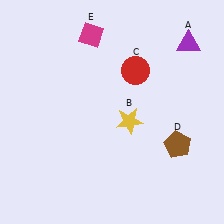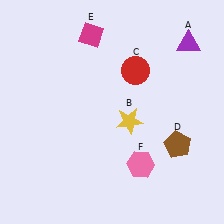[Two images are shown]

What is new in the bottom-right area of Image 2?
A pink hexagon (F) was added in the bottom-right area of Image 2.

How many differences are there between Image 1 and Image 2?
There is 1 difference between the two images.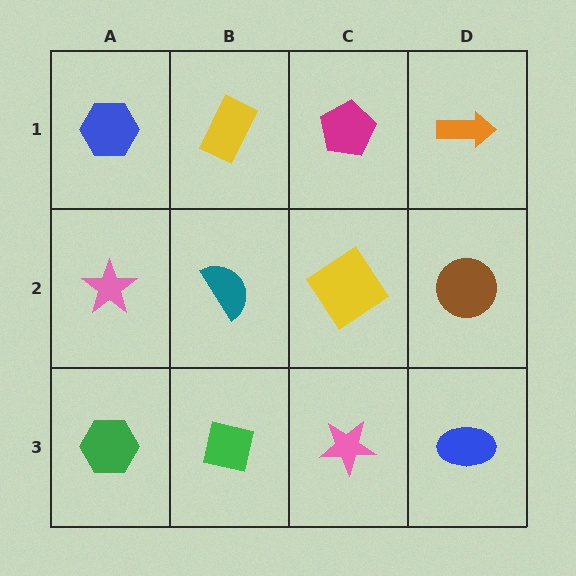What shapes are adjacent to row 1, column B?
A teal semicircle (row 2, column B), a blue hexagon (row 1, column A), a magenta pentagon (row 1, column C).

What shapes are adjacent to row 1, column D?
A brown circle (row 2, column D), a magenta pentagon (row 1, column C).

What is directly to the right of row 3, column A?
A green square.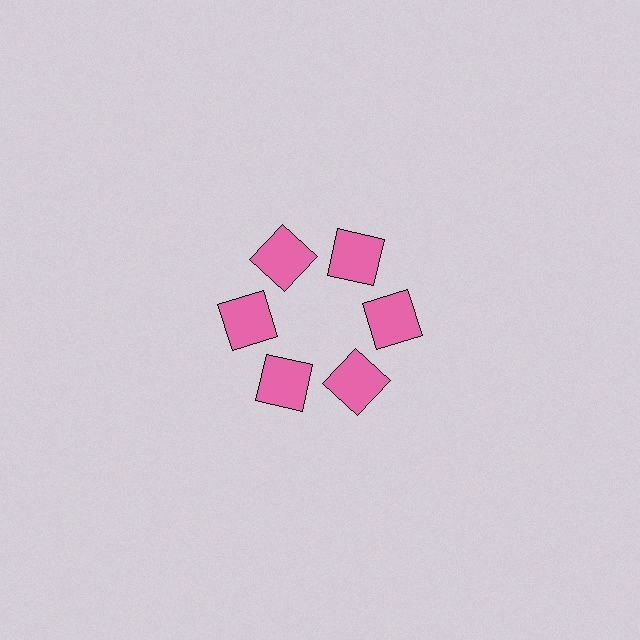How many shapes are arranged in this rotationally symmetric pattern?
There are 6 shapes, arranged in 6 groups of 1.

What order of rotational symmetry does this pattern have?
This pattern has 6-fold rotational symmetry.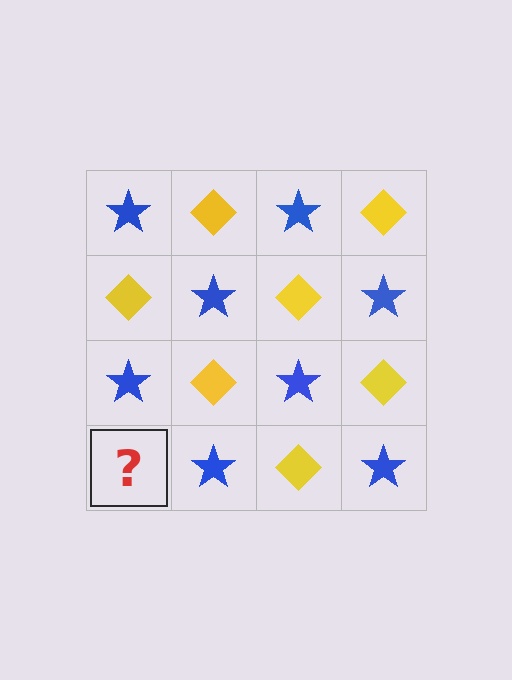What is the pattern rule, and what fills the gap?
The rule is that it alternates blue star and yellow diamond in a checkerboard pattern. The gap should be filled with a yellow diamond.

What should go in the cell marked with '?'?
The missing cell should contain a yellow diamond.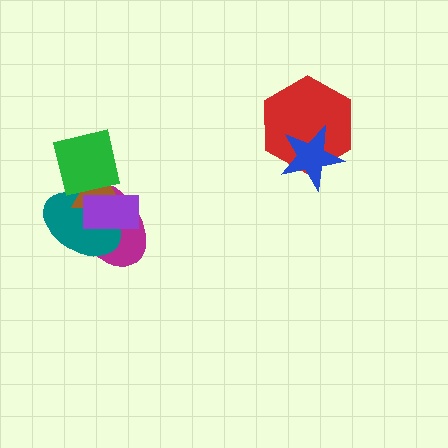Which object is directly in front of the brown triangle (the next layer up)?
The purple rectangle is directly in front of the brown triangle.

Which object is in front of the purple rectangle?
The green square is in front of the purple rectangle.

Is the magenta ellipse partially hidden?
Yes, it is partially covered by another shape.